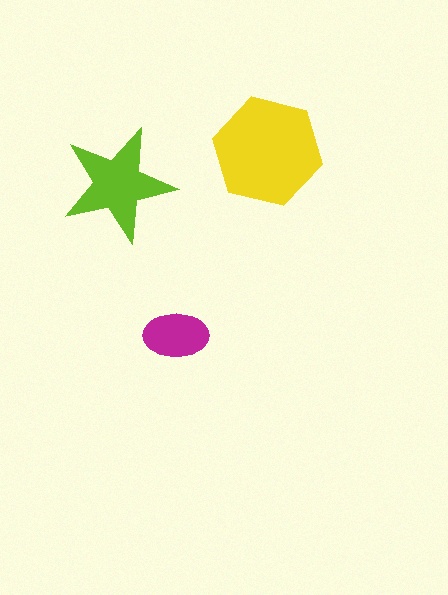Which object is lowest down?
The magenta ellipse is bottommost.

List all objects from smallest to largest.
The magenta ellipse, the lime star, the yellow hexagon.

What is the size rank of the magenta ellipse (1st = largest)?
3rd.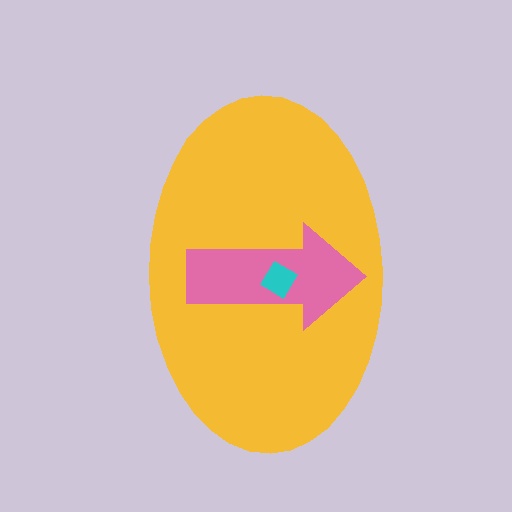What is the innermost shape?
The cyan diamond.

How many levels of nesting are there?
3.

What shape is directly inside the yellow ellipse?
The pink arrow.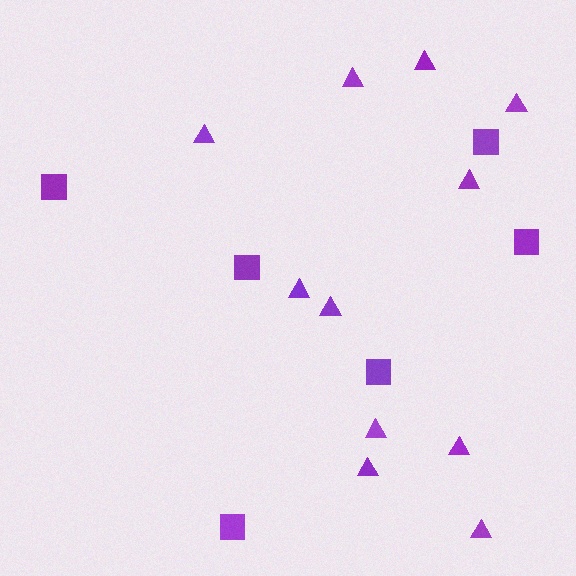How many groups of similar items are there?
There are 2 groups: one group of triangles (11) and one group of squares (6).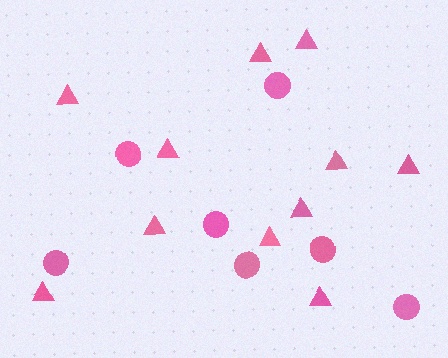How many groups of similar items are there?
There are 2 groups: one group of circles (7) and one group of triangles (11).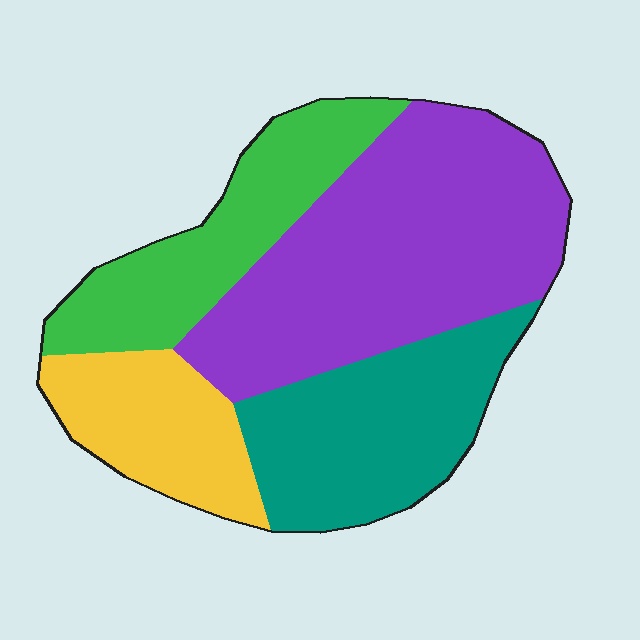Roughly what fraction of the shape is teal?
Teal covers around 25% of the shape.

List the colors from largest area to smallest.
From largest to smallest: purple, teal, green, yellow.